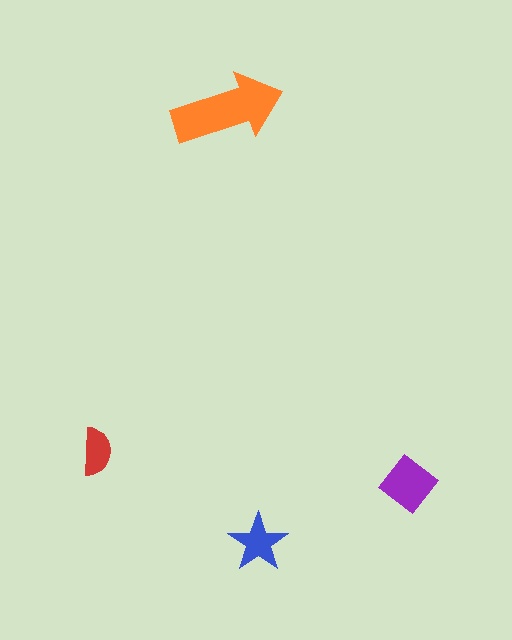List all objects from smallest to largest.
The red semicircle, the blue star, the purple diamond, the orange arrow.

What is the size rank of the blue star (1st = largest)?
3rd.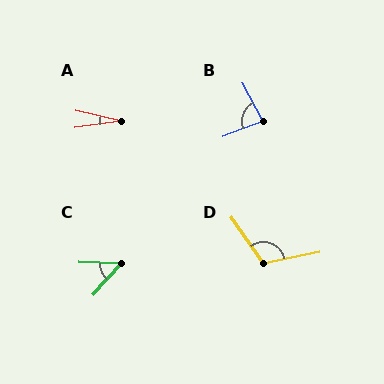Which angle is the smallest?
A, at approximately 21 degrees.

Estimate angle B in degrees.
Approximately 82 degrees.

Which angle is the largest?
D, at approximately 114 degrees.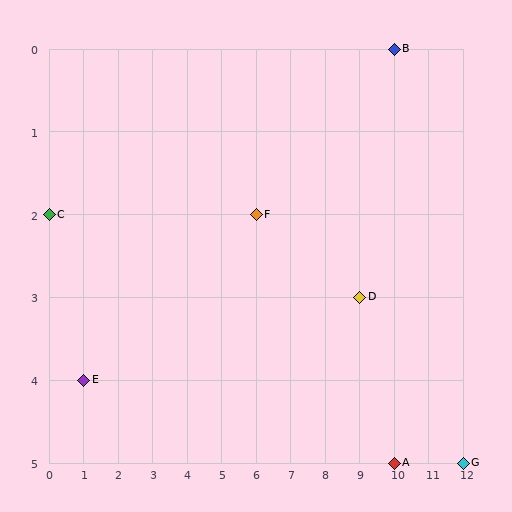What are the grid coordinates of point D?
Point D is at grid coordinates (9, 3).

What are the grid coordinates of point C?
Point C is at grid coordinates (0, 2).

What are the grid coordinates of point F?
Point F is at grid coordinates (6, 2).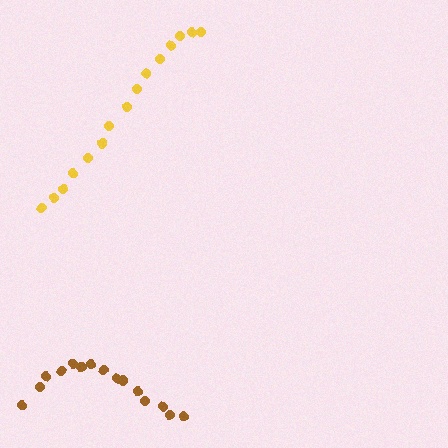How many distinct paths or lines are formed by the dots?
There are 2 distinct paths.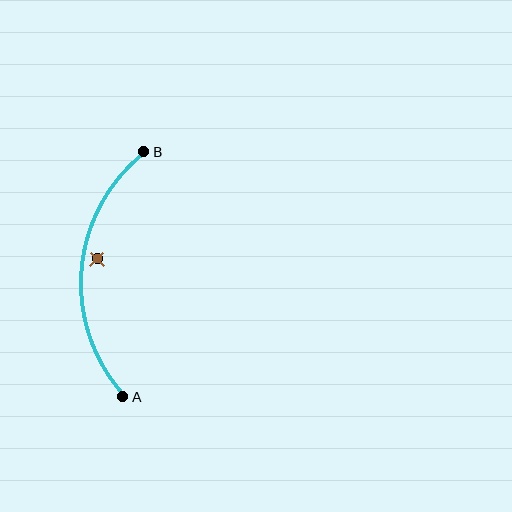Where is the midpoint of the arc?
The arc midpoint is the point on the curve farthest from the straight line joining A and B. It sits to the left of that line.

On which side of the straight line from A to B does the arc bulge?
The arc bulges to the left of the straight line connecting A and B.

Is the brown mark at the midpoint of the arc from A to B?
No — the brown mark does not lie on the arc at all. It sits slightly inside the curve.